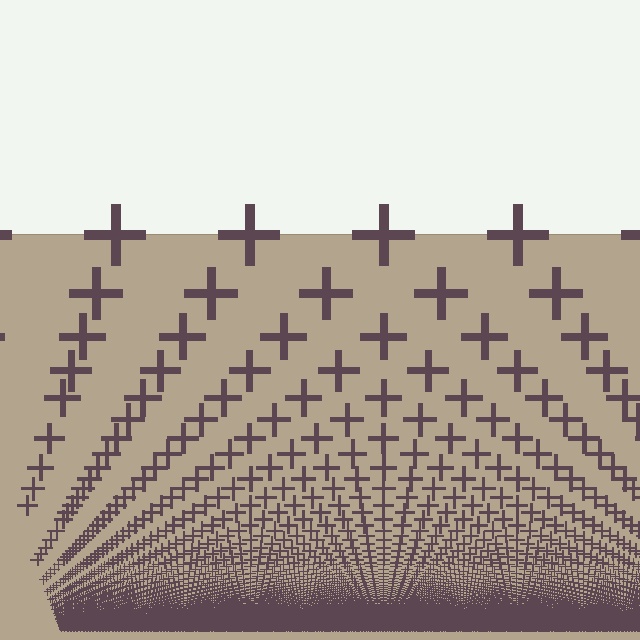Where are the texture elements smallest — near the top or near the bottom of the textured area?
Near the bottom.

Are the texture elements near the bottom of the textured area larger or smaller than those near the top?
Smaller. The gradient is inverted — elements near the bottom are smaller and denser.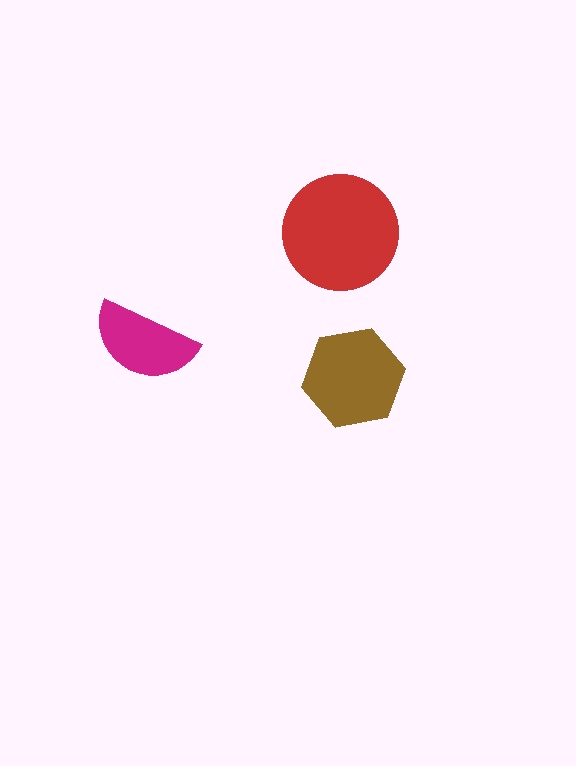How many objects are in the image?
There are 3 objects in the image.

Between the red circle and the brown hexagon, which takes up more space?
The red circle.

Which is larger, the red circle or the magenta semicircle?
The red circle.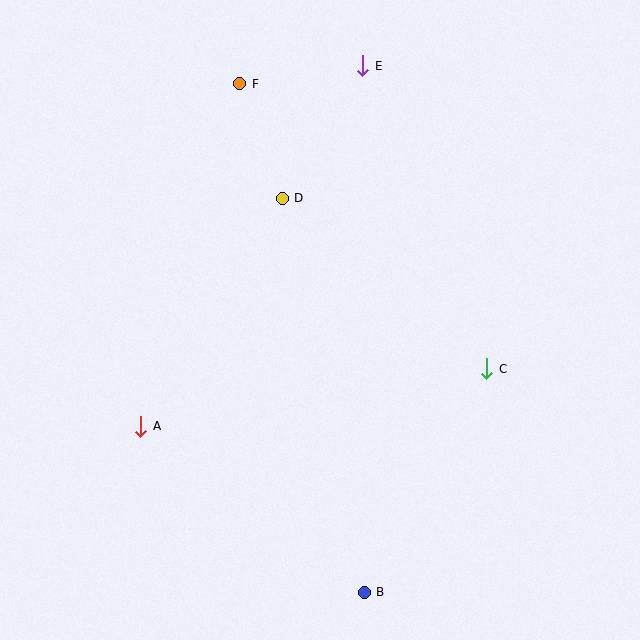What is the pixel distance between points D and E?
The distance between D and E is 155 pixels.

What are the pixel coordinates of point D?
Point D is at (282, 198).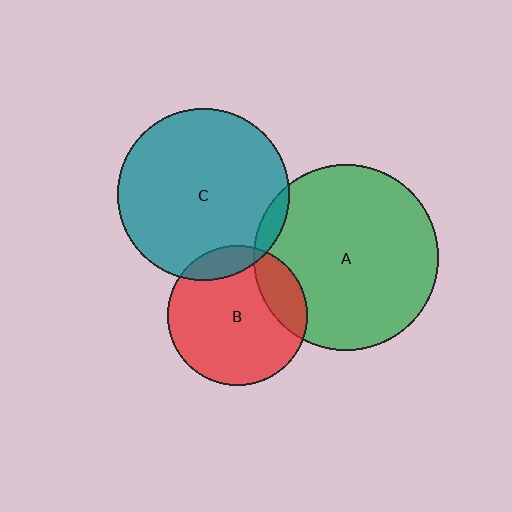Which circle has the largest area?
Circle A (green).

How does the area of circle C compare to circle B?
Approximately 1.5 times.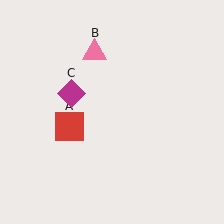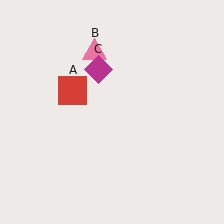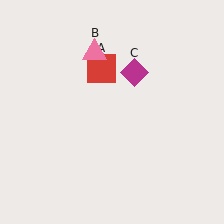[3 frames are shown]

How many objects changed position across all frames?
2 objects changed position: red square (object A), magenta diamond (object C).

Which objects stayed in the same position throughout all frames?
Pink triangle (object B) remained stationary.